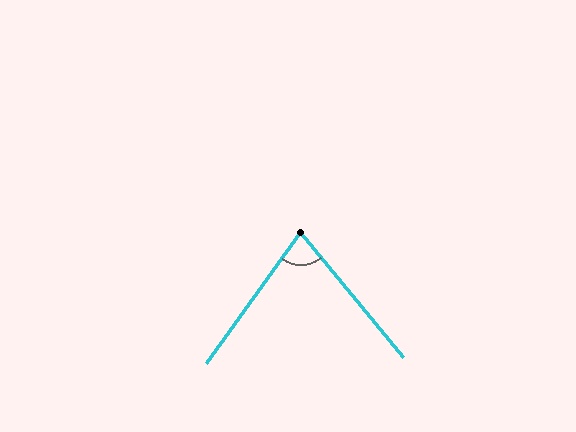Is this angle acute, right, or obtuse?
It is acute.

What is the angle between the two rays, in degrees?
Approximately 75 degrees.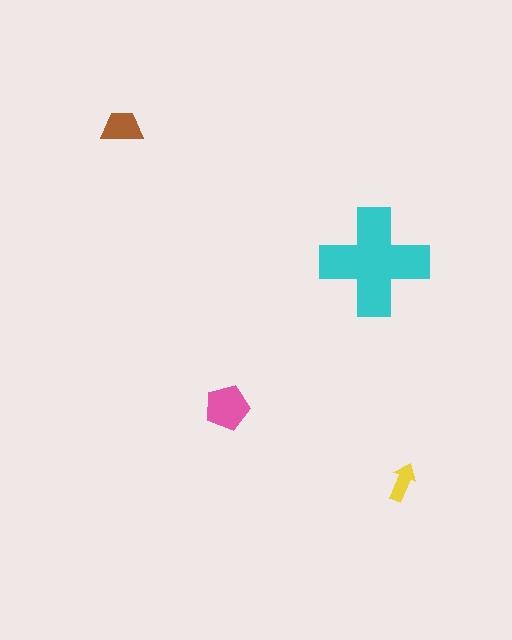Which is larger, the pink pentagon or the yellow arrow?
The pink pentagon.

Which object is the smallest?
The yellow arrow.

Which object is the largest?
The cyan cross.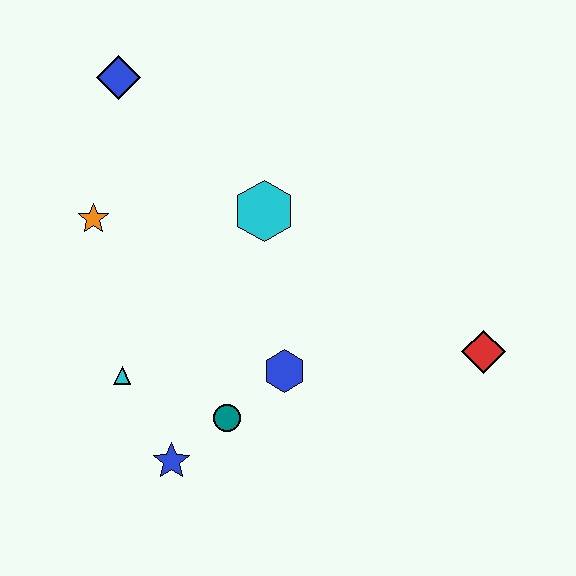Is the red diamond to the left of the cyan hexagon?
No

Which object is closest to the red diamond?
The blue hexagon is closest to the red diamond.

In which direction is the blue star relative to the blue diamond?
The blue star is below the blue diamond.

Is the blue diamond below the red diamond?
No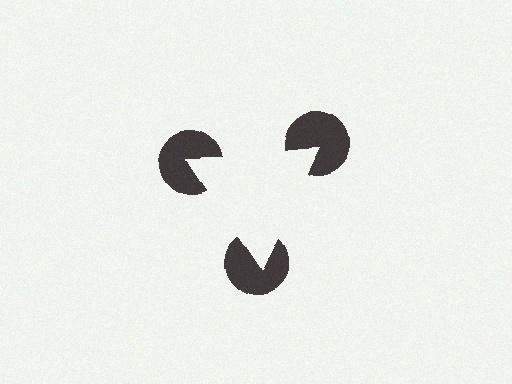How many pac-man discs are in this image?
There are 3 — one at each vertex of the illusory triangle.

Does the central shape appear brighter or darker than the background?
It typically appears slightly brighter than the background, even though no actual brightness change is drawn.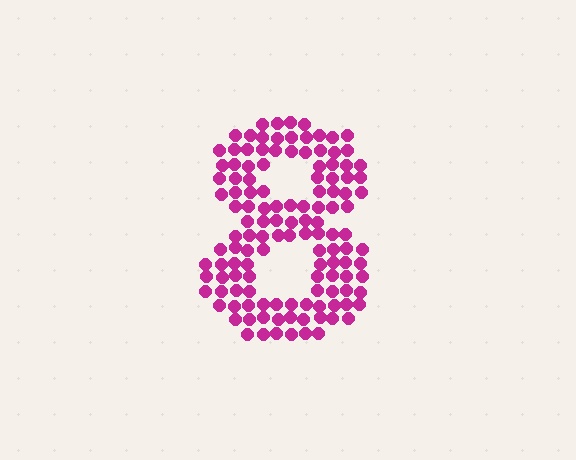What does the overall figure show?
The overall figure shows the digit 8.